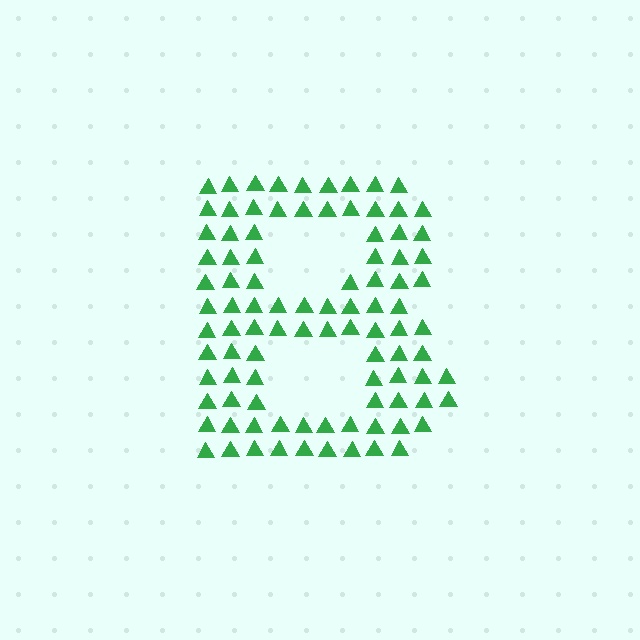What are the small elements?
The small elements are triangles.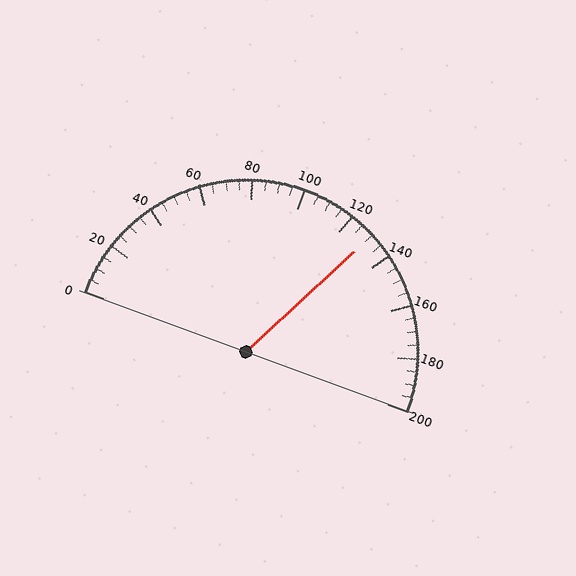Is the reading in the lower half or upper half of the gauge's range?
The reading is in the upper half of the range (0 to 200).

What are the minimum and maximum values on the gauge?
The gauge ranges from 0 to 200.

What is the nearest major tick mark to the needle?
The nearest major tick mark is 120.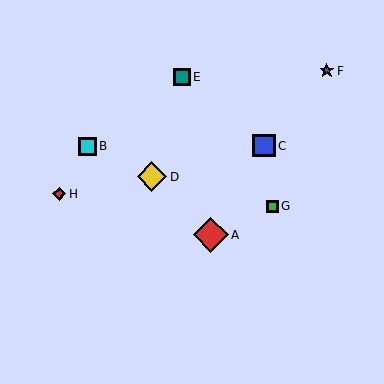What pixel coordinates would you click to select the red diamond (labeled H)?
Click at (59, 194) to select the red diamond H.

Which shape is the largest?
The red diamond (labeled A) is the largest.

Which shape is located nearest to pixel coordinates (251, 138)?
The blue square (labeled C) at (264, 146) is nearest to that location.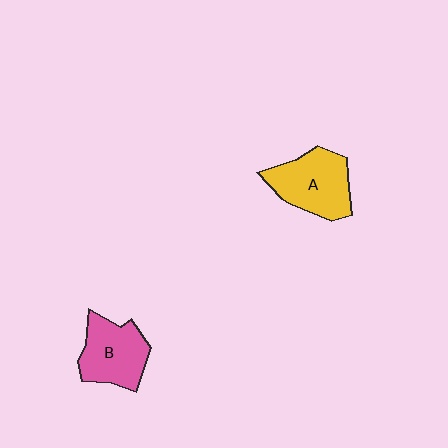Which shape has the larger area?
Shape A (yellow).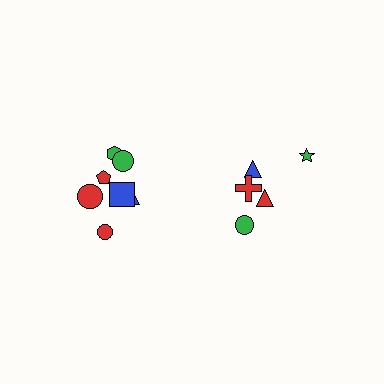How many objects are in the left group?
There are 7 objects.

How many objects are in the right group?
There are 5 objects.